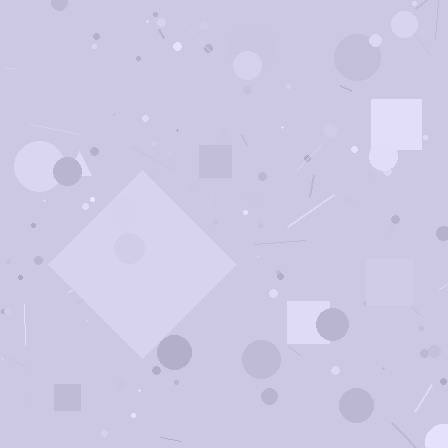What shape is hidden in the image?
A diamond is hidden in the image.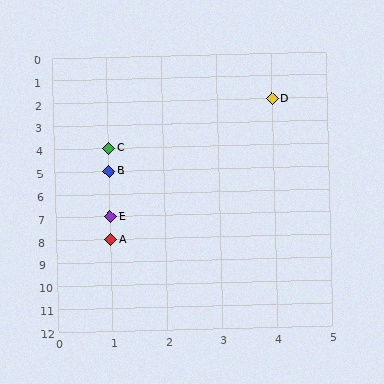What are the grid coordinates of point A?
Point A is at grid coordinates (1, 8).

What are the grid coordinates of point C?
Point C is at grid coordinates (1, 4).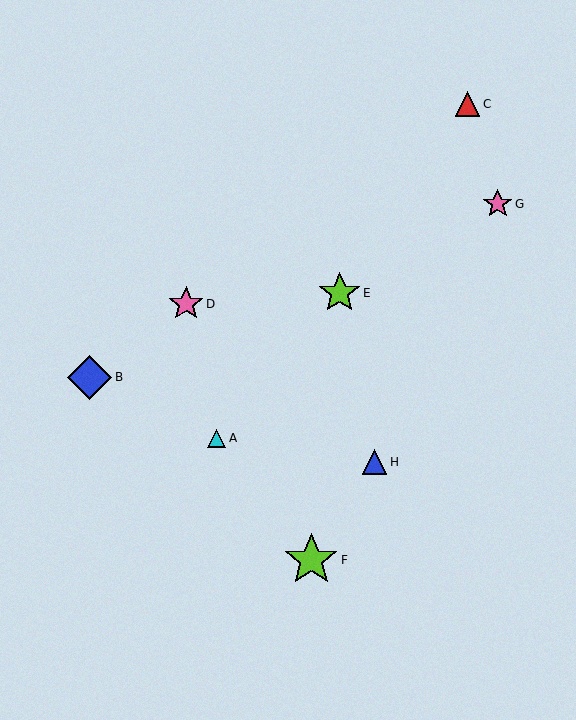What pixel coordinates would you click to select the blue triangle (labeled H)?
Click at (375, 462) to select the blue triangle H.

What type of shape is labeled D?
Shape D is a pink star.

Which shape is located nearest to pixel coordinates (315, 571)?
The lime star (labeled F) at (311, 560) is nearest to that location.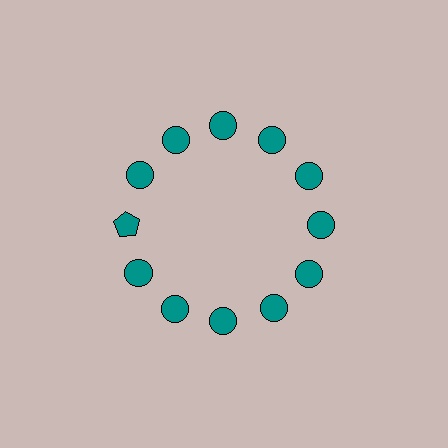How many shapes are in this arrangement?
There are 12 shapes arranged in a ring pattern.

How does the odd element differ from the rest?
It has a different shape: pentagon instead of circle.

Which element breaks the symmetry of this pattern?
The teal pentagon at roughly the 9 o'clock position breaks the symmetry. All other shapes are teal circles.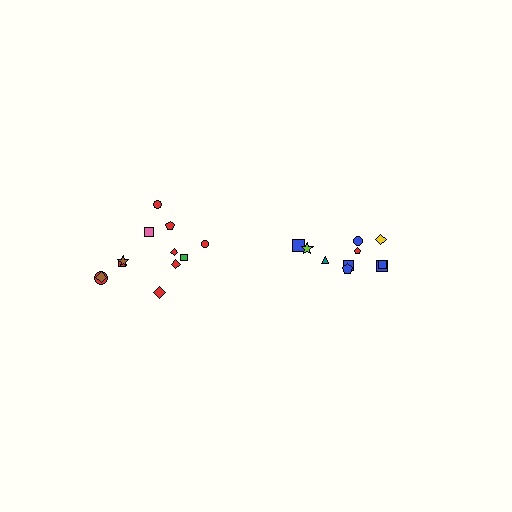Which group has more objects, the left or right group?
The left group.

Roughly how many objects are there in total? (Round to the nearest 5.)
Roughly 20 objects in total.